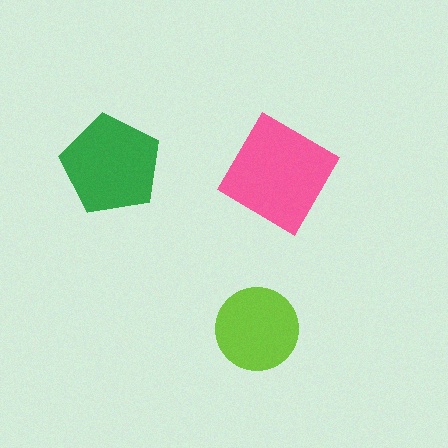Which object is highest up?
The green pentagon is topmost.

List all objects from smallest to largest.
The lime circle, the green pentagon, the pink diamond.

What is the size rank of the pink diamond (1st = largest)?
1st.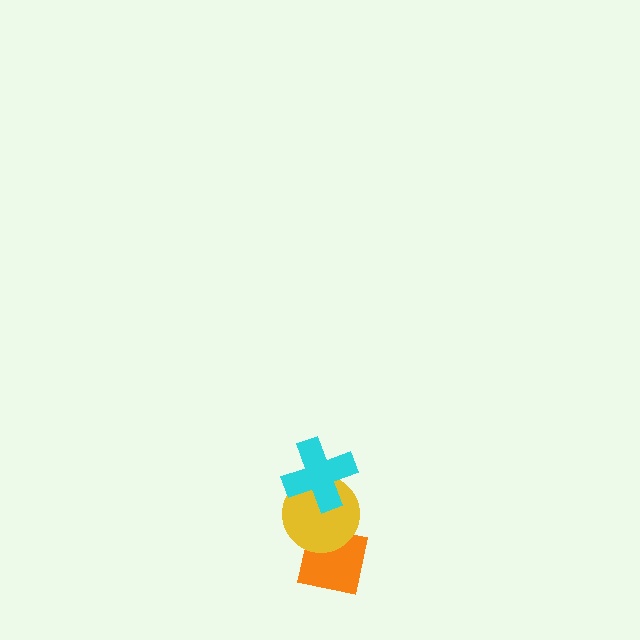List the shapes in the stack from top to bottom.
From top to bottom: the cyan cross, the yellow circle, the orange square.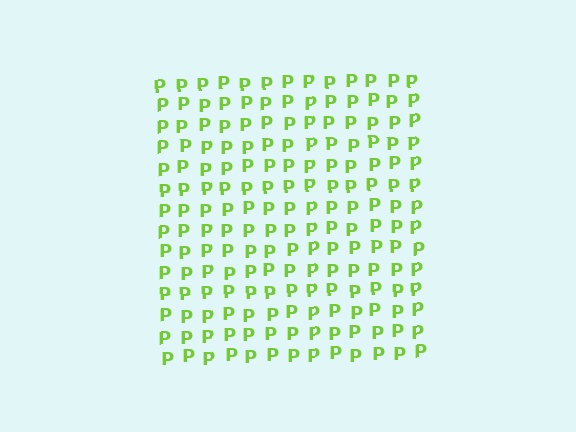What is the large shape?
The large shape is a square.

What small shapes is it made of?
It is made of small letter P's.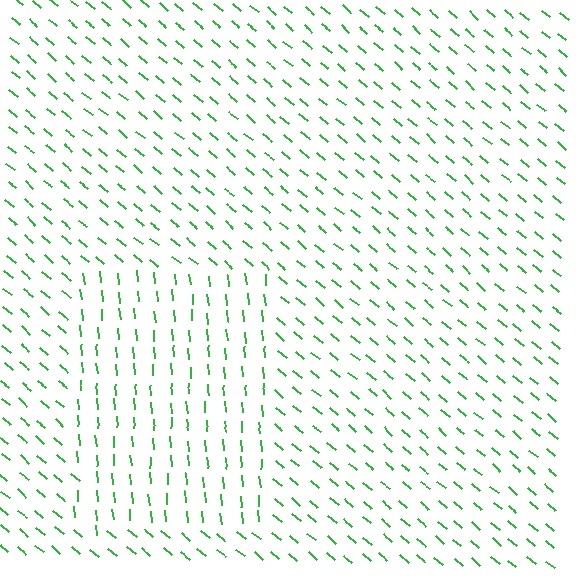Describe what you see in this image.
The image is filled with small green line segments. A rectangle region in the image has lines oriented differently from the surrounding lines, creating a visible texture boundary.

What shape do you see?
I see a rectangle.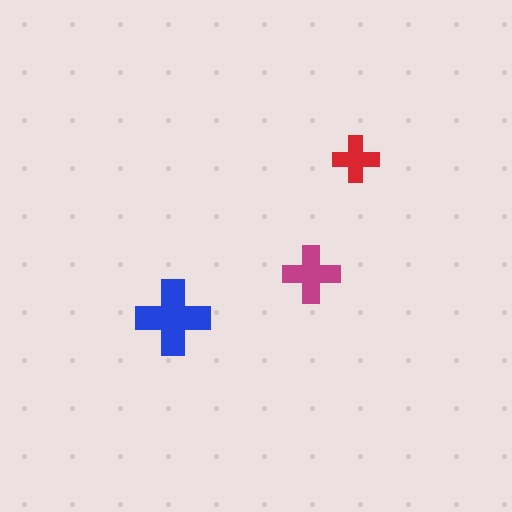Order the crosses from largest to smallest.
the blue one, the magenta one, the red one.